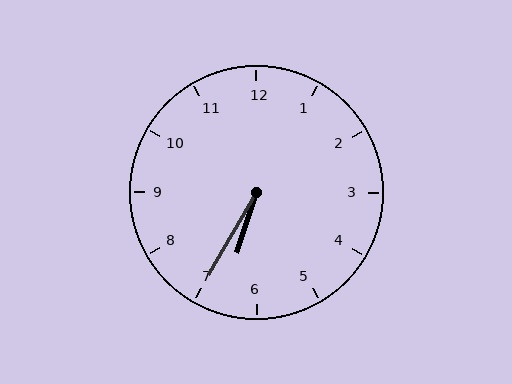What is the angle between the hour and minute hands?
Approximately 12 degrees.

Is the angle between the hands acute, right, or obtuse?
It is acute.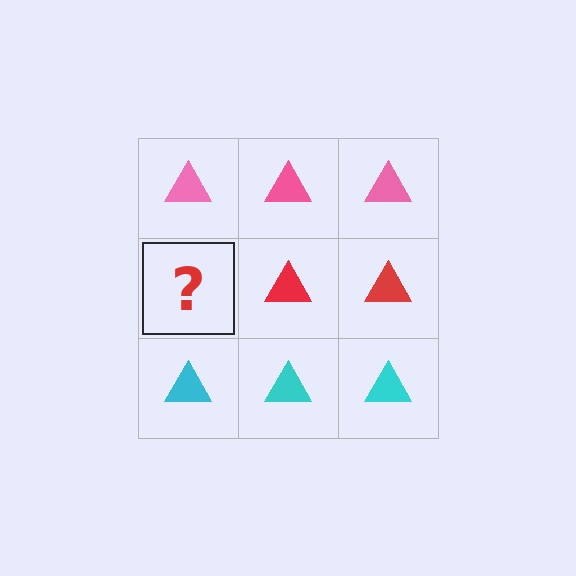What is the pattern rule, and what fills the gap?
The rule is that each row has a consistent color. The gap should be filled with a red triangle.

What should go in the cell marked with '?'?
The missing cell should contain a red triangle.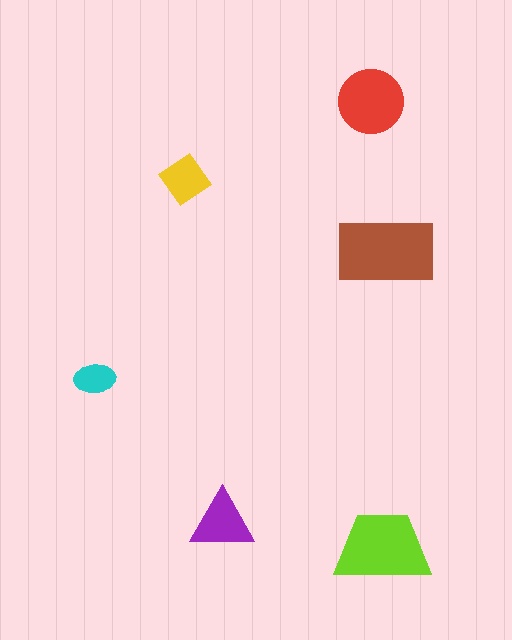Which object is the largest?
The brown rectangle.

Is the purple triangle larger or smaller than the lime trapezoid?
Smaller.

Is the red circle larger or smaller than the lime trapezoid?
Smaller.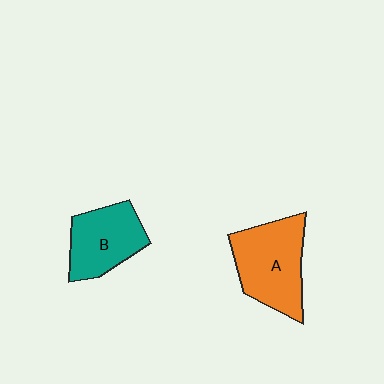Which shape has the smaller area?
Shape B (teal).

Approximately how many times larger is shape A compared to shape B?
Approximately 1.2 times.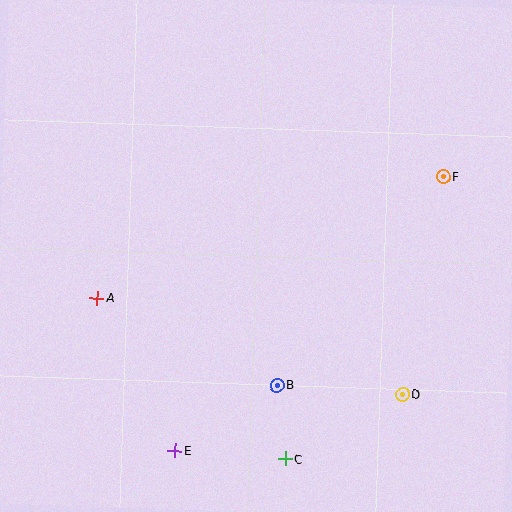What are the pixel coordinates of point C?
Point C is at (286, 459).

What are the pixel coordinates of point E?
Point E is at (175, 450).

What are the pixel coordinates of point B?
Point B is at (277, 385).